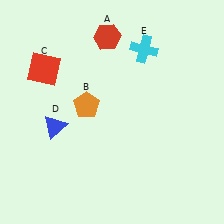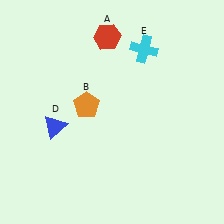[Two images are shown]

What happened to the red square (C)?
The red square (C) was removed in Image 2. It was in the top-left area of Image 1.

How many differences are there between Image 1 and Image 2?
There is 1 difference between the two images.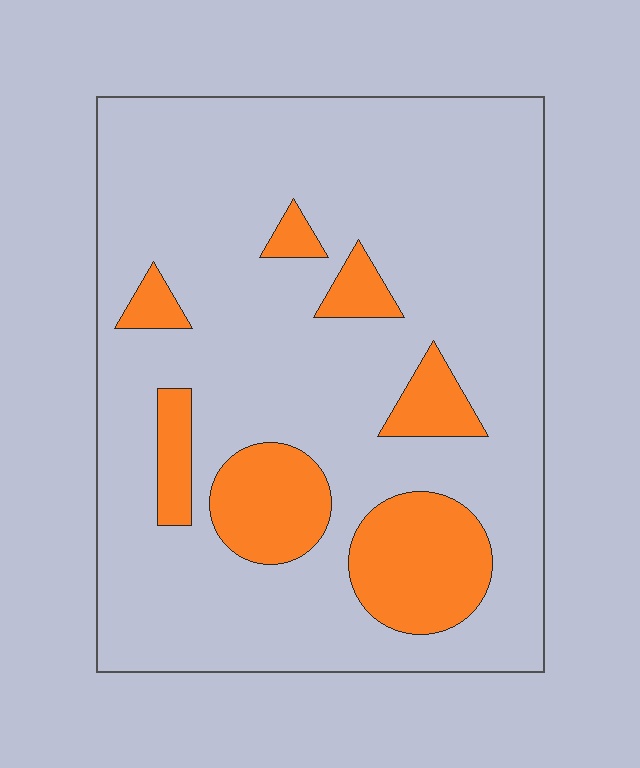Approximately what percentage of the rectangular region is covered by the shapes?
Approximately 20%.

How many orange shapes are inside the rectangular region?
7.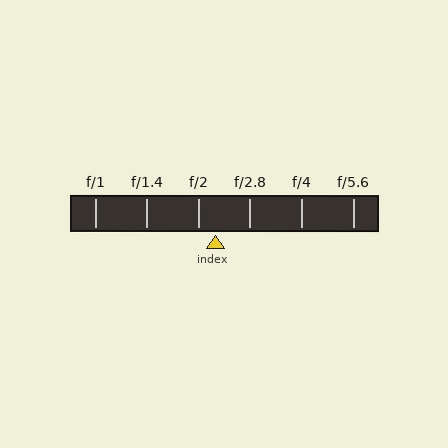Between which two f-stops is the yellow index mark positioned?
The index mark is between f/2 and f/2.8.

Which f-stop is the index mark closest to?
The index mark is closest to f/2.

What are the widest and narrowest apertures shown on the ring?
The widest aperture shown is f/1 and the narrowest is f/5.6.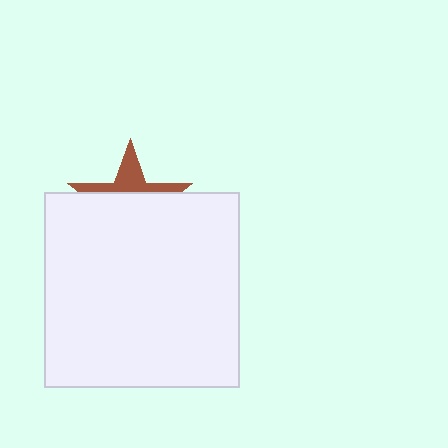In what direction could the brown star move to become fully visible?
The brown star could move up. That would shift it out from behind the white square entirely.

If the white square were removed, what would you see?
You would see the complete brown star.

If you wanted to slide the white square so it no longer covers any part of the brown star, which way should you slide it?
Slide it down — that is the most direct way to separate the two shapes.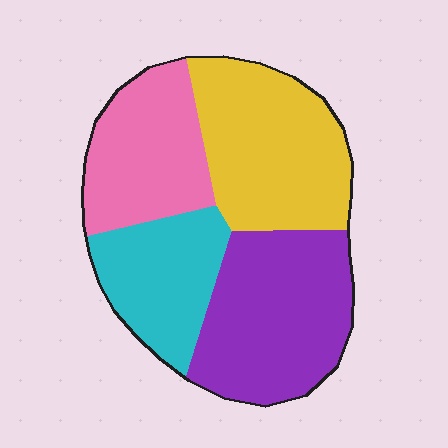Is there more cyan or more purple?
Purple.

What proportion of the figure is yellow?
Yellow takes up about one quarter (1/4) of the figure.